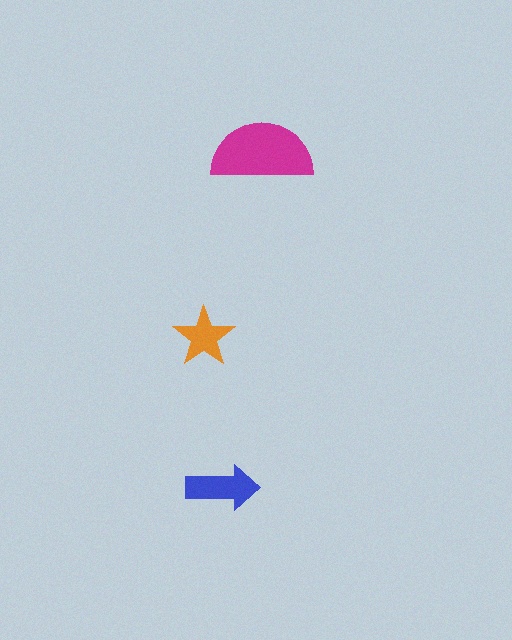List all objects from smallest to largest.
The orange star, the blue arrow, the magenta semicircle.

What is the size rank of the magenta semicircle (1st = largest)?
1st.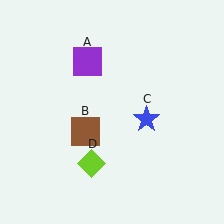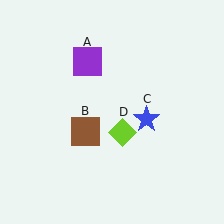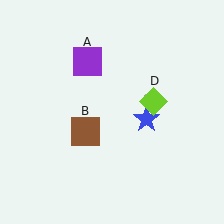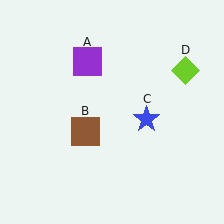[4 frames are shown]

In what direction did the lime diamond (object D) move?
The lime diamond (object D) moved up and to the right.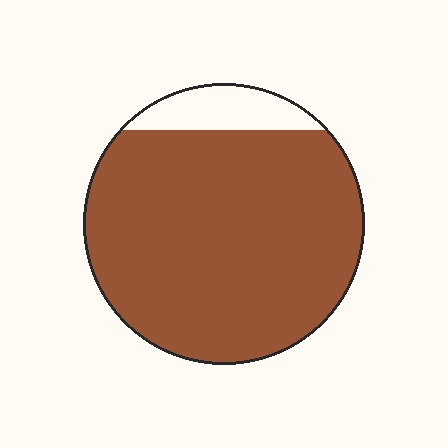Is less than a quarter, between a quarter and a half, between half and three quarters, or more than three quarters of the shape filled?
More than three quarters.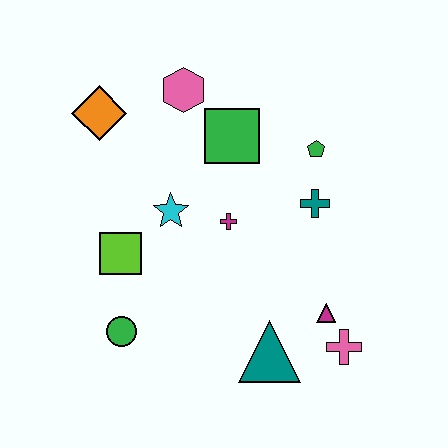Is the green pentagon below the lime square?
No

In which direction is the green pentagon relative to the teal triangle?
The green pentagon is above the teal triangle.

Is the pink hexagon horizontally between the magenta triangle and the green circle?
Yes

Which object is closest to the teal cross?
The green pentagon is closest to the teal cross.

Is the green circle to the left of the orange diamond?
No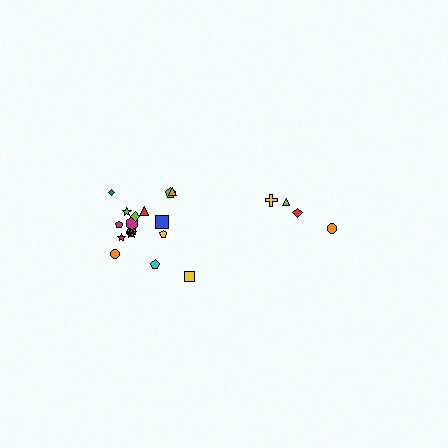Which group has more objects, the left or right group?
The left group.